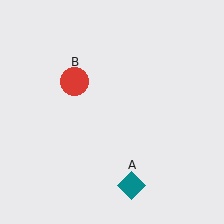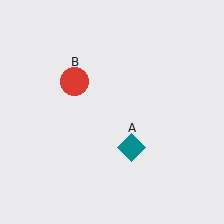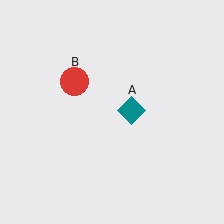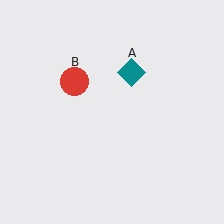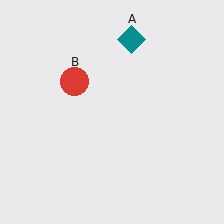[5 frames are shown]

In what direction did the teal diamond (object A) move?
The teal diamond (object A) moved up.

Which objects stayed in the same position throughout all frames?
Red circle (object B) remained stationary.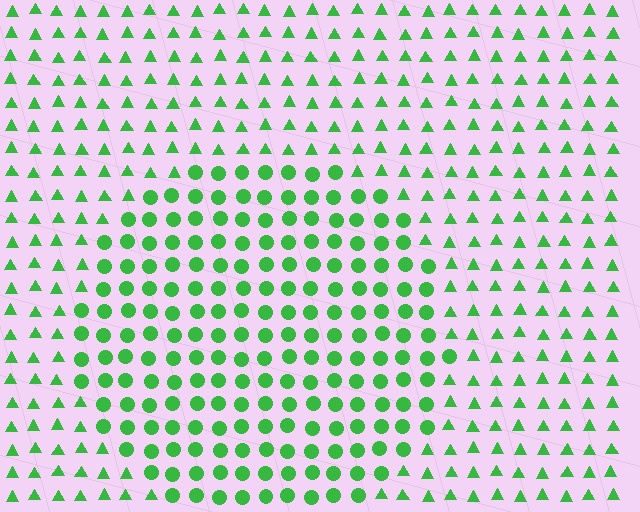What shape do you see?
I see a circle.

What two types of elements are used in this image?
The image uses circles inside the circle region and triangles outside it.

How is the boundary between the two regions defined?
The boundary is defined by a change in element shape: circles inside vs. triangles outside. All elements share the same color and spacing.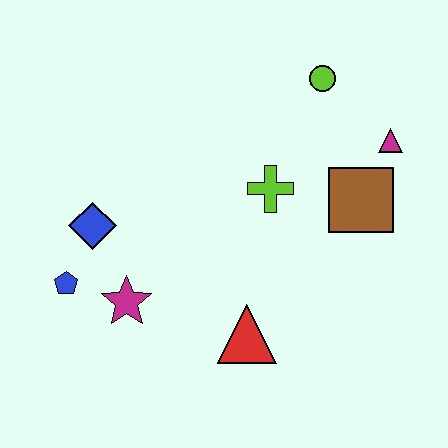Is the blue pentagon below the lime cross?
Yes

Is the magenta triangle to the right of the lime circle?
Yes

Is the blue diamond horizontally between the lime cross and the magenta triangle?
No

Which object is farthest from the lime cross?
The blue pentagon is farthest from the lime cross.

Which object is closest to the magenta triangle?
The brown square is closest to the magenta triangle.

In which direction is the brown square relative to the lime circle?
The brown square is below the lime circle.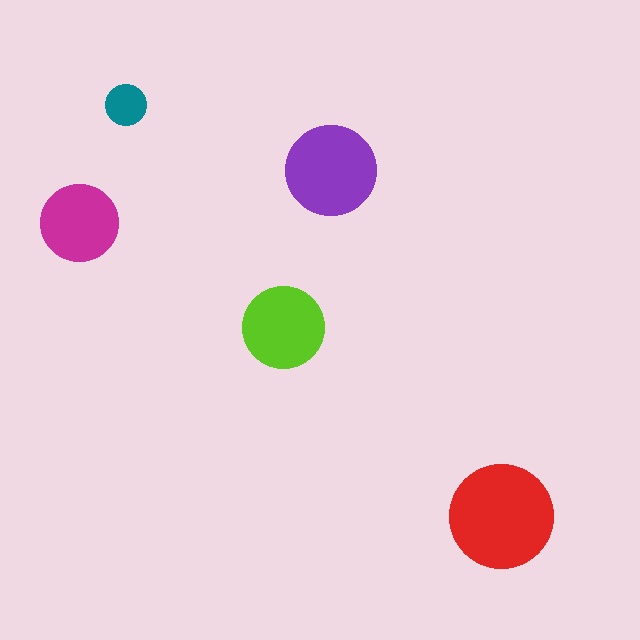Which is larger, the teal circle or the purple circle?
The purple one.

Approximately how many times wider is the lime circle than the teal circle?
About 2 times wider.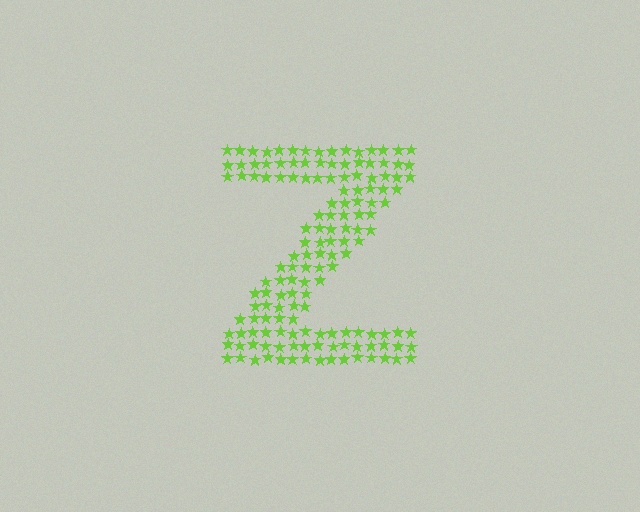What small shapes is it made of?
It is made of small stars.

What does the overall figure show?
The overall figure shows the letter Z.